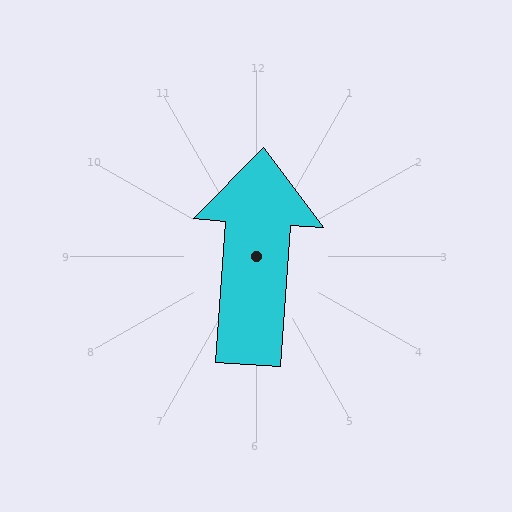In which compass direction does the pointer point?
North.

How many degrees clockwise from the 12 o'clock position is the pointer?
Approximately 4 degrees.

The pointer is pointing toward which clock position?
Roughly 12 o'clock.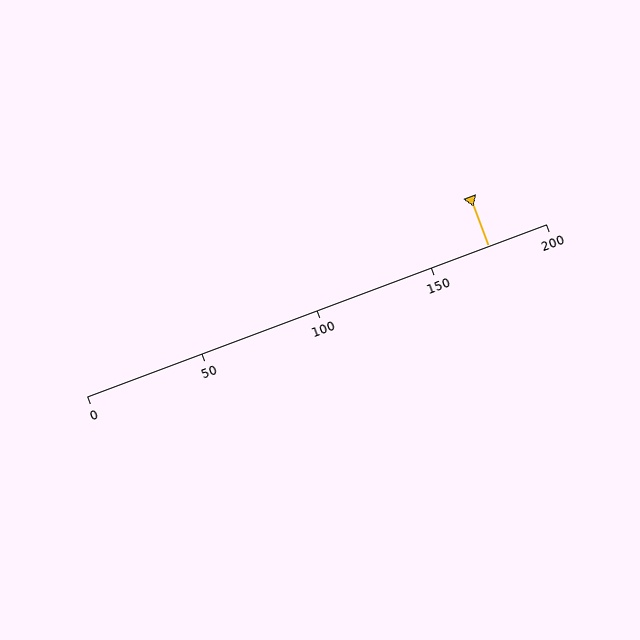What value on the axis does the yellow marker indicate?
The marker indicates approximately 175.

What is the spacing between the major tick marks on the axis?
The major ticks are spaced 50 apart.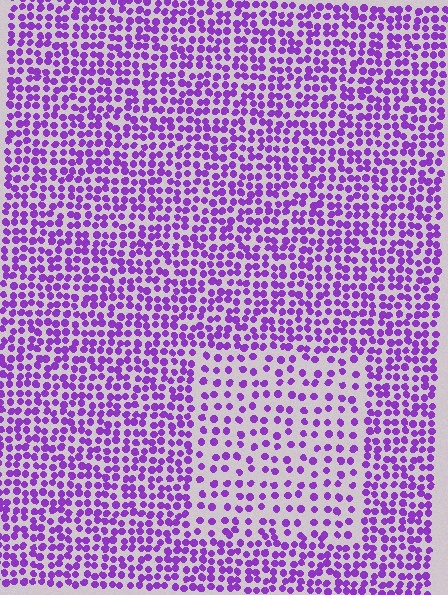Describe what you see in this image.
The image contains small purple elements arranged at two different densities. A rectangle-shaped region is visible where the elements are less densely packed than the surrounding area.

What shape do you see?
I see a rectangle.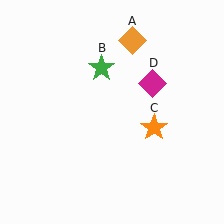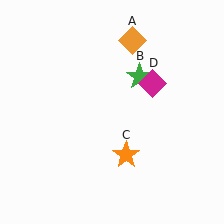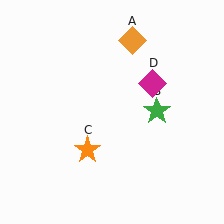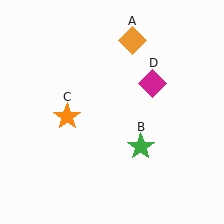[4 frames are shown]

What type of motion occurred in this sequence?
The green star (object B), orange star (object C) rotated clockwise around the center of the scene.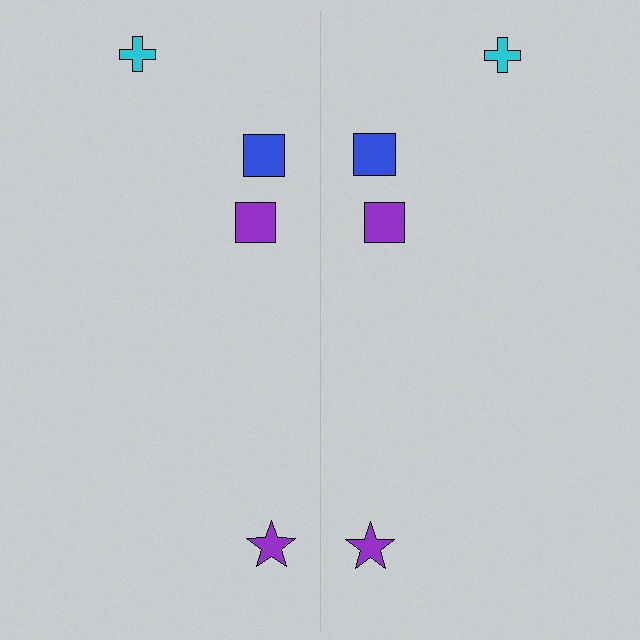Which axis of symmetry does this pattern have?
The pattern has a vertical axis of symmetry running through the center of the image.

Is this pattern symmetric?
Yes, this pattern has bilateral (reflection) symmetry.